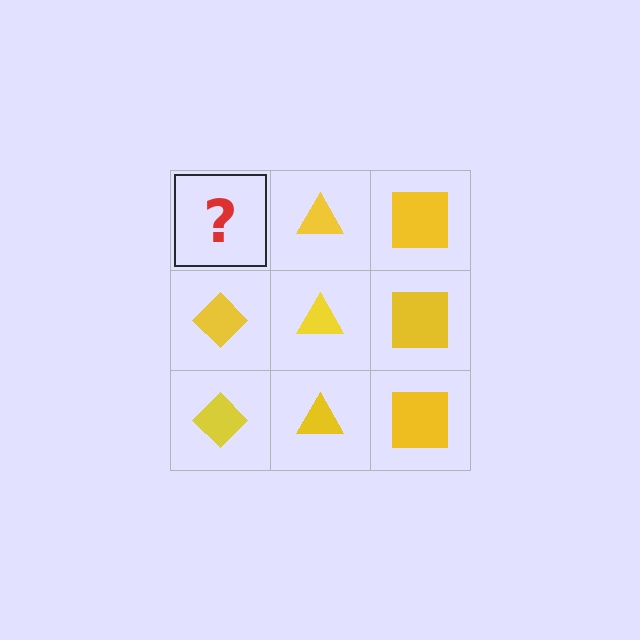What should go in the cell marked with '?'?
The missing cell should contain a yellow diamond.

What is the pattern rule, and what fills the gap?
The rule is that each column has a consistent shape. The gap should be filled with a yellow diamond.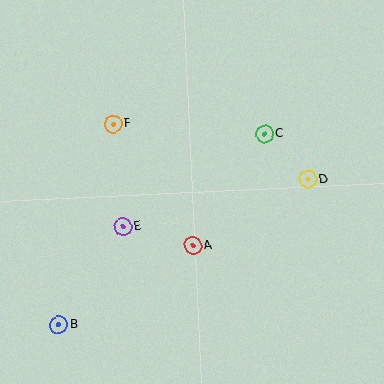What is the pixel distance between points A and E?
The distance between A and E is 73 pixels.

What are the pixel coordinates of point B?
Point B is at (59, 325).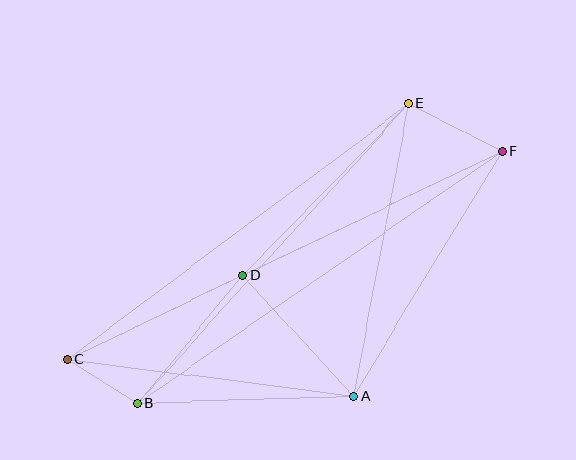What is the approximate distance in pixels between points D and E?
The distance between D and E is approximately 239 pixels.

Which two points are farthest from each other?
Points C and F are farthest from each other.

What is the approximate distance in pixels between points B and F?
The distance between B and F is approximately 443 pixels.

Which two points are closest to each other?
Points B and C are closest to each other.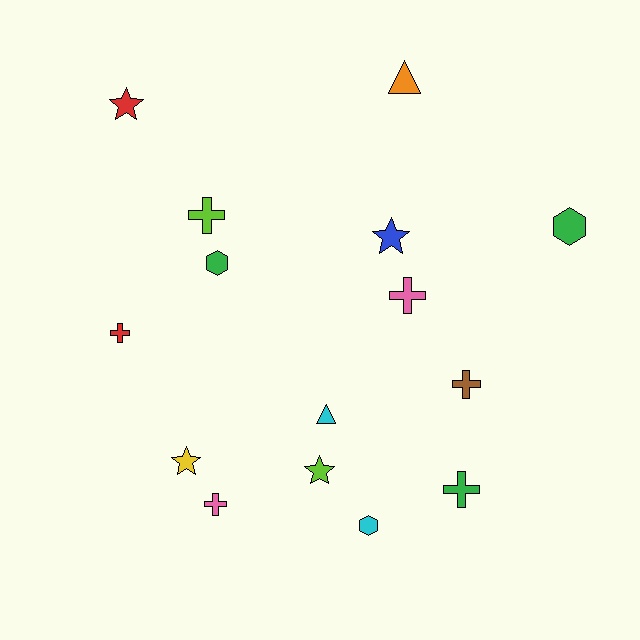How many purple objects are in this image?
There are no purple objects.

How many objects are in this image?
There are 15 objects.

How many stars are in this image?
There are 4 stars.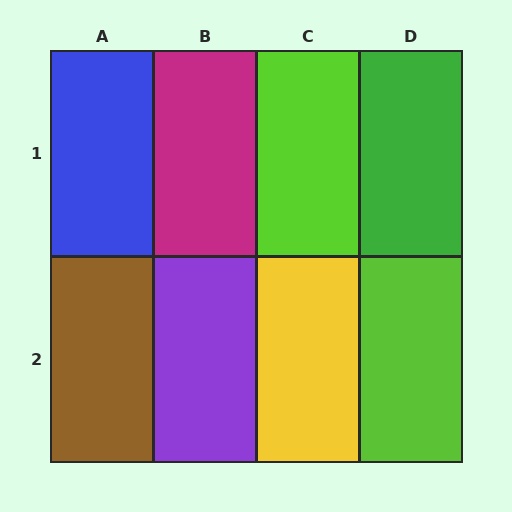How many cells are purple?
1 cell is purple.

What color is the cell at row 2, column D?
Lime.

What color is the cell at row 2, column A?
Brown.